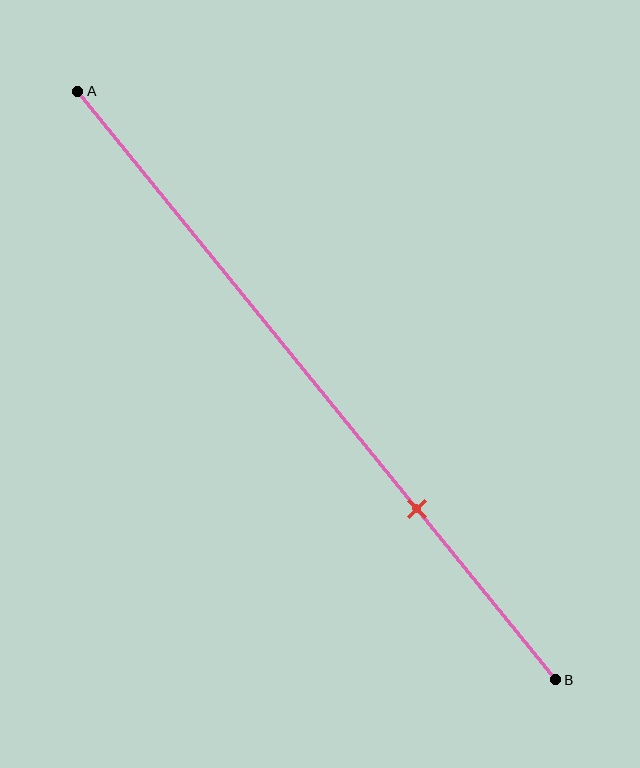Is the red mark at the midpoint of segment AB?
No, the mark is at about 70% from A, not at the 50% midpoint.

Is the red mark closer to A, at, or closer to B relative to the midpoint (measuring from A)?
The red mark is closer to point B than the midpoint of segment AB.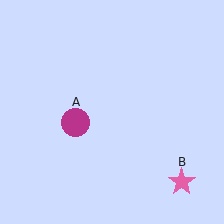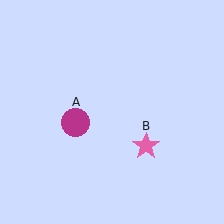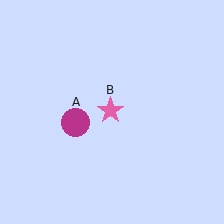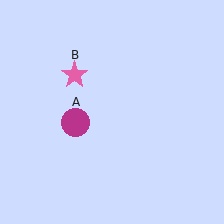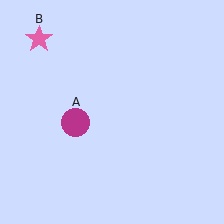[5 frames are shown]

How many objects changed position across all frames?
1 object changed position: pink star (object B).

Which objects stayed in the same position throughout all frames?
Magenta circle (object A) remained stationary.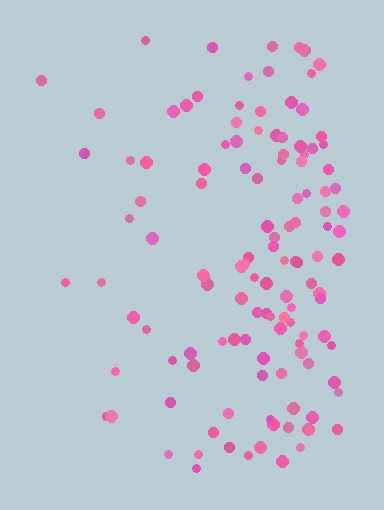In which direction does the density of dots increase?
From left to right, with the right side densest.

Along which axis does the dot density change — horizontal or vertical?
Horizontal.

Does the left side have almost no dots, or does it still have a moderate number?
Still a moderate number, just noticeably fewer than the right.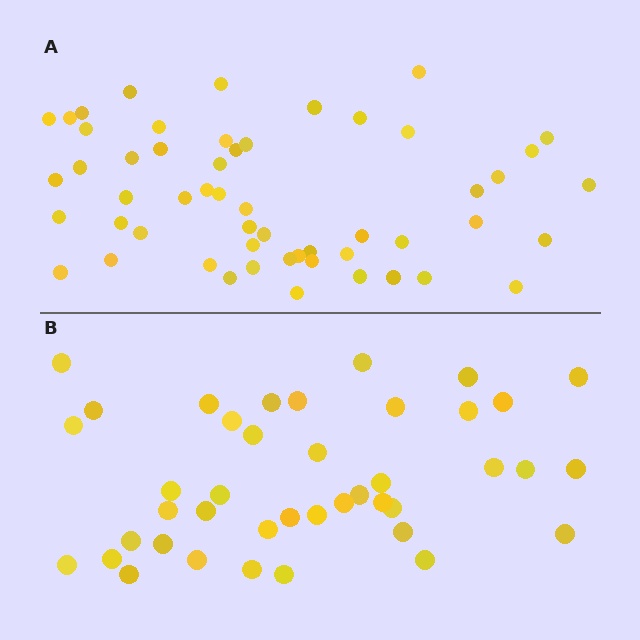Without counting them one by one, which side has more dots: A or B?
Region A (the top region) has more dots.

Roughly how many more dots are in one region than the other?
Region A has approximately 15 more dots than region B.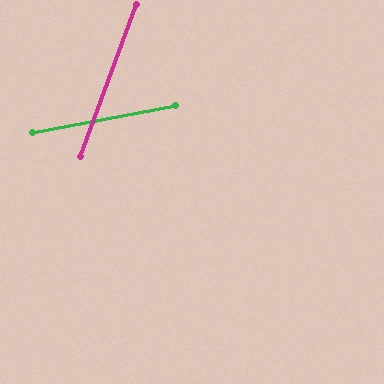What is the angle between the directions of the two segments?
Approximately 59 degrees.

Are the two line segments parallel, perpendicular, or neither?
Neither parallel nor perpendicular — they differ by about 59°.